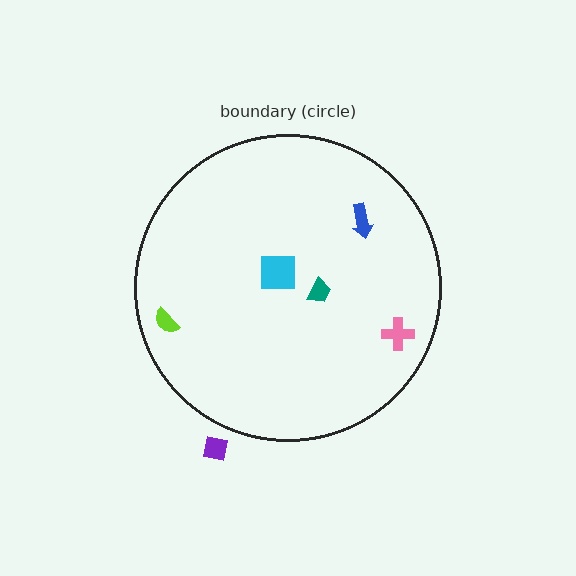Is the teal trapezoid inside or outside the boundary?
Inside.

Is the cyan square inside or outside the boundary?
Inside.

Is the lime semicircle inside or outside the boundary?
Inside.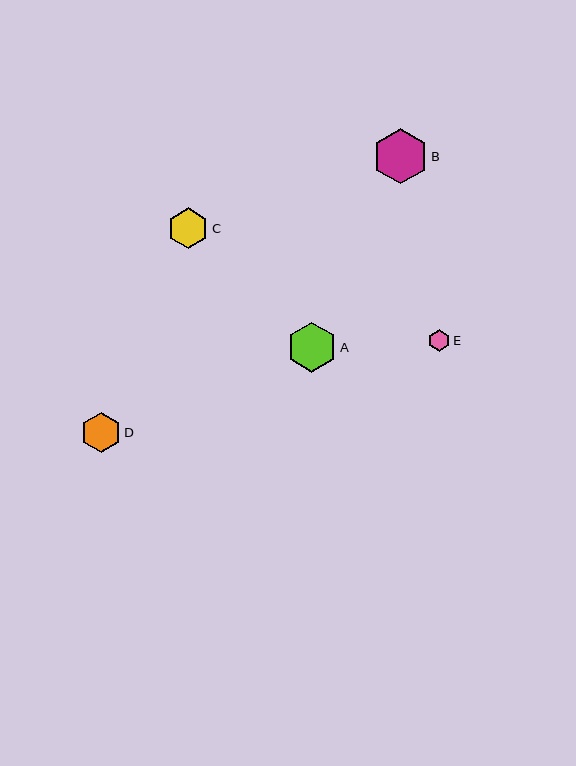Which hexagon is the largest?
Hexagon B is the largest with a size of approximately 55 pixels.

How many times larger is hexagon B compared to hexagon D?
Hexagon B is approximately 1.4 times the size of hexagon D.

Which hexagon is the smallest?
Hexagon E is the smallest with a size of approximately 21 pixels.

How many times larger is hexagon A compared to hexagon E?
Hexagon A is approximately 2.3 times the size of hexagon E.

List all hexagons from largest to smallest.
From largest to smallest: B, A, C, D, E.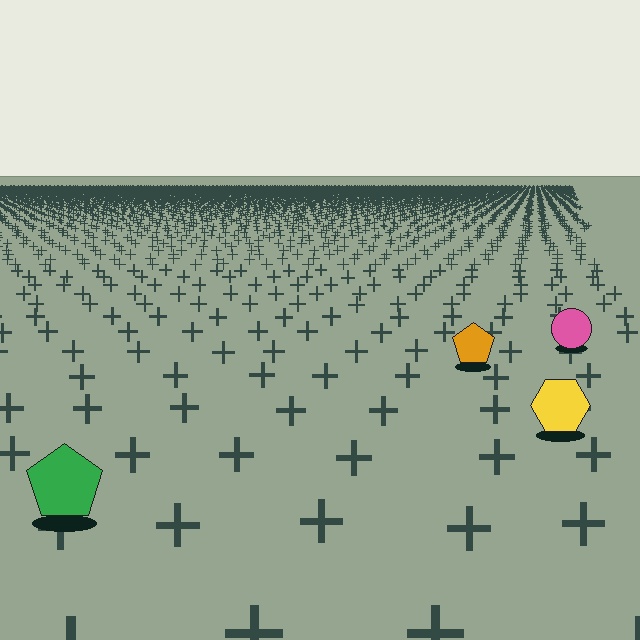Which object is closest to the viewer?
The green pentagon is closest. The texture marks near it are larger and more spread out.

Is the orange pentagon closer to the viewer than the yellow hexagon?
No. The yellow hexagon is closer — you can tell from the texture gradient: the ground texture is coarser near it.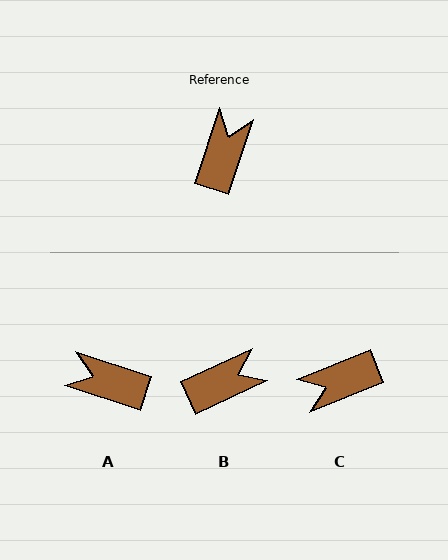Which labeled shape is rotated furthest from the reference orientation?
C, about 130 degrees away.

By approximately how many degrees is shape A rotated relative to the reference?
Approximately 90 degrees counter-clockwise.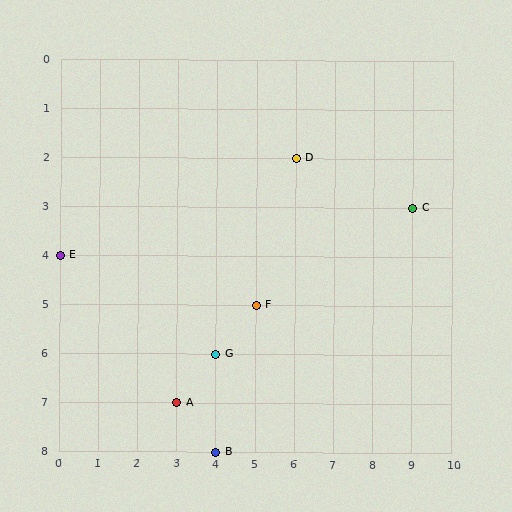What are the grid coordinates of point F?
Point F is at grid coordinates (5, 5).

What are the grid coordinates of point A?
Point A is at grid coordinates (3, 7).